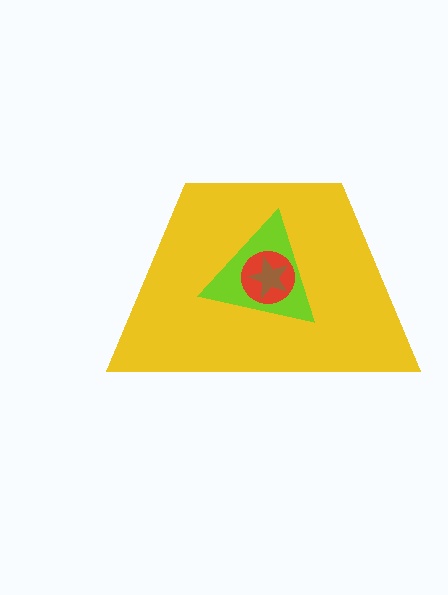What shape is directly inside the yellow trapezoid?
The lime triangle.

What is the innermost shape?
The brown star.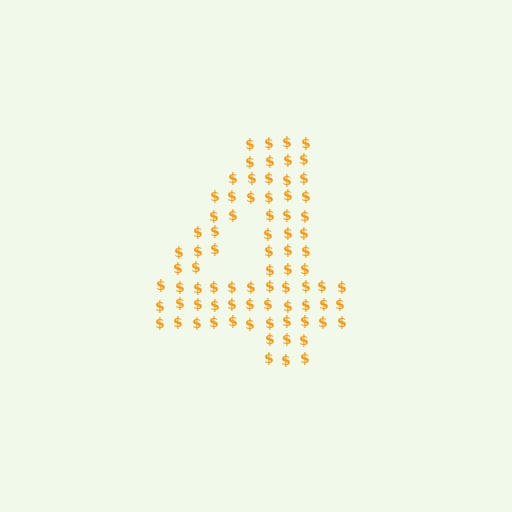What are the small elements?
The small elements are dollar signs.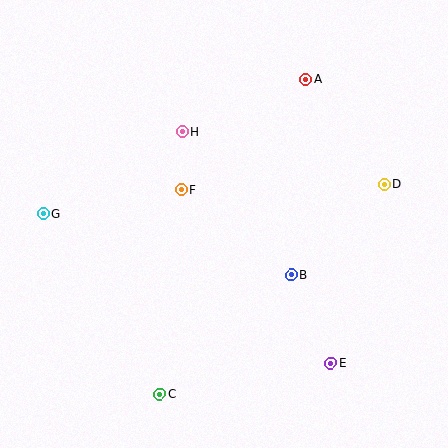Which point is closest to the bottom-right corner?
Point E is closest to the bottom-right corner.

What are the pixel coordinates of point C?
Point C is at (160, 394).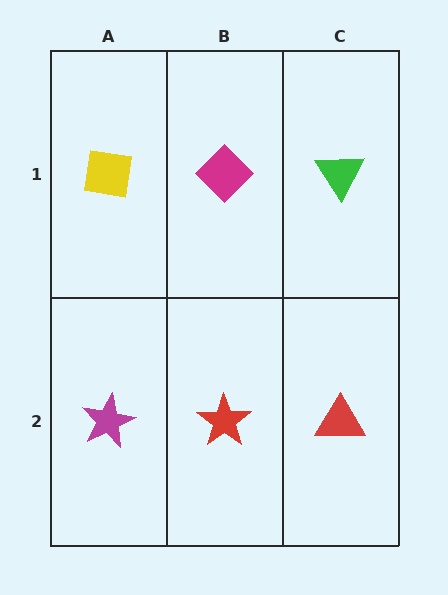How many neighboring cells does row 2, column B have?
3.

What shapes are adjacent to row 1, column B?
A red star (row 2, column B), a yellow square (row 1, column A), a green triangle (row 1, column C).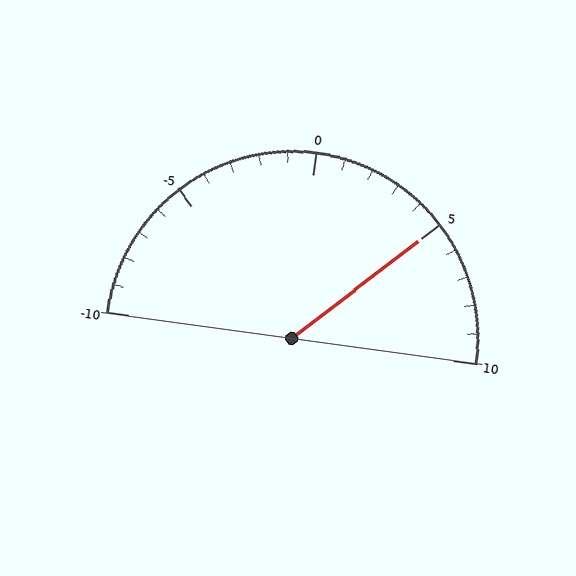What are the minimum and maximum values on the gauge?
The gauge ranges from -10 to 10.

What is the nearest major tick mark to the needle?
The nearest major tick mark is 5.